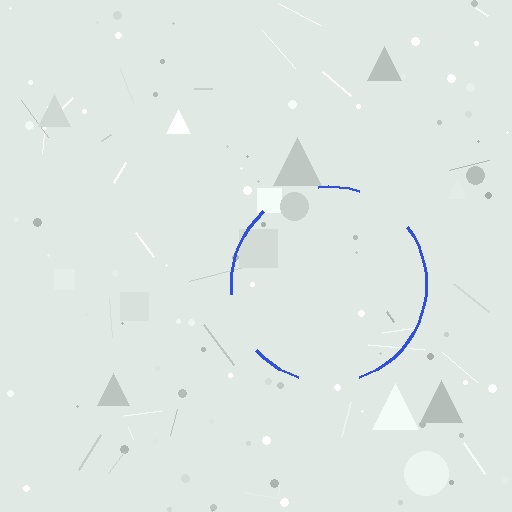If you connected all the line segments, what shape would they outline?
They would outline a circle.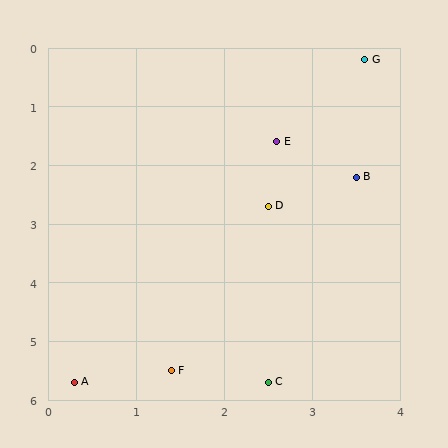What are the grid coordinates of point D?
Point D is at approximately (2.5, 2.7).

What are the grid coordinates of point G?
Point G is at approximately (3.6, 0.2).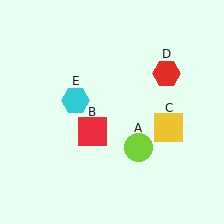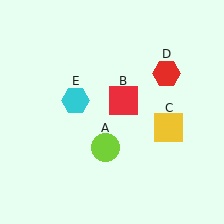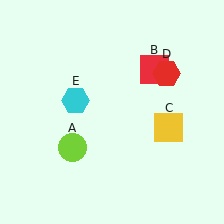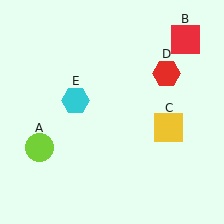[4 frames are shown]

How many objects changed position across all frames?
2 objects changed position: lime circle (object A), red square (object B).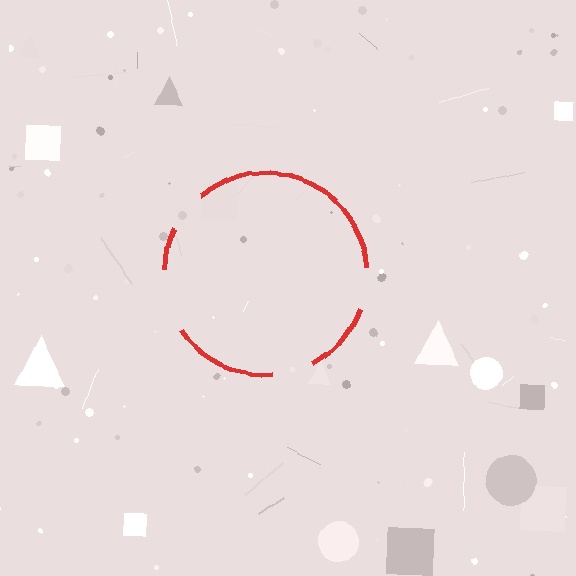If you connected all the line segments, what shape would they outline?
They would outline a circle.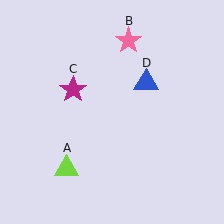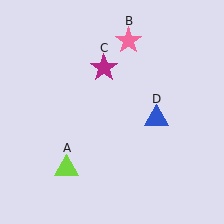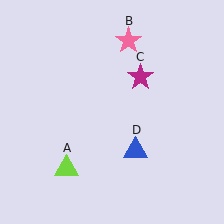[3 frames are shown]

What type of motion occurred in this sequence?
The magenta star (object C), blue triangle (object D) rotated clockwise around the center of the scene.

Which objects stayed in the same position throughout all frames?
Lime triangle (object A) and pink star (object B) remained stationary.